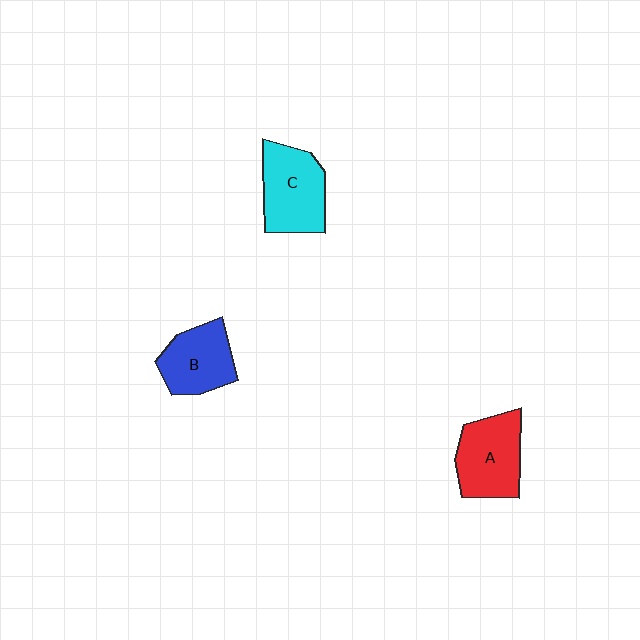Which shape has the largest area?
Shape C (cyan).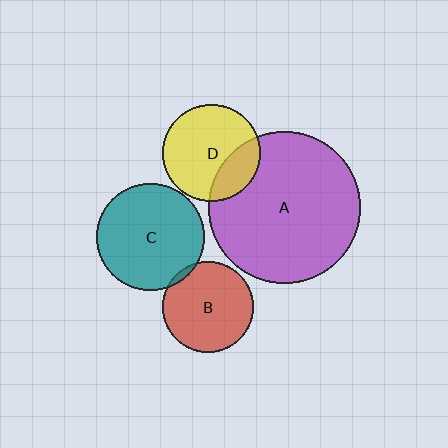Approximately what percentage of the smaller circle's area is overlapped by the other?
Approximately 25%.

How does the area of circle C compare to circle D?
Approximately 1.2 times.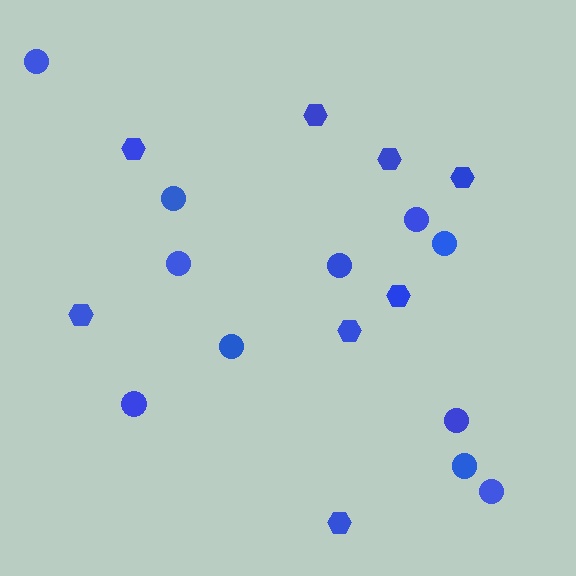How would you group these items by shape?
There are 2 groups: one group of hexagons (8) and one group of circles (11).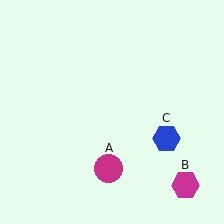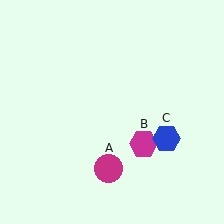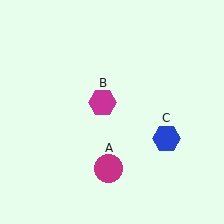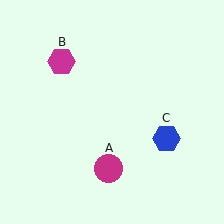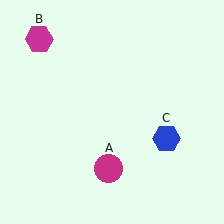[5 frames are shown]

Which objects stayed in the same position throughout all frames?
Magenta circle (object A) and blue hexagon (object C) remained stationary.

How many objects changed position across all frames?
1 object changed position: magenta hexagon (object B).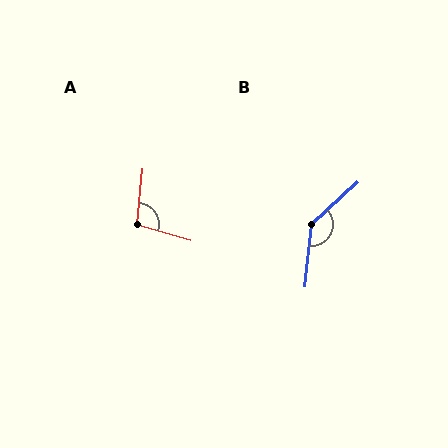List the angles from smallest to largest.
A (101°), B (138°).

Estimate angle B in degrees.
Approximately 138 degrees.